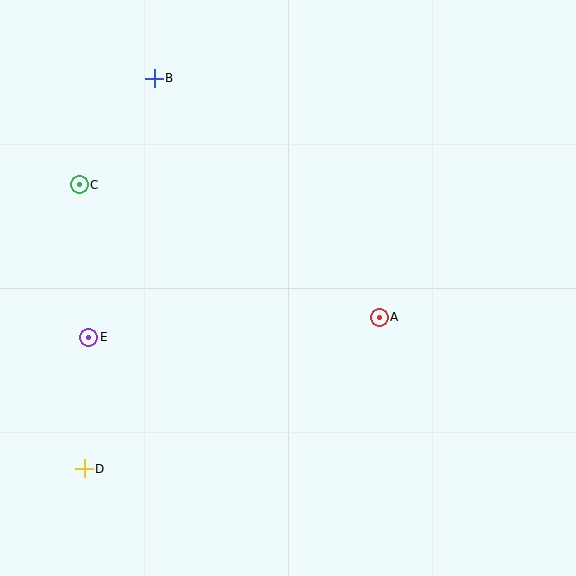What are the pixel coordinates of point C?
Point C is at (79, 185).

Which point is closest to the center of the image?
Point A at (379, 317) is closest to the center.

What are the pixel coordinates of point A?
Point A is at (379, 317).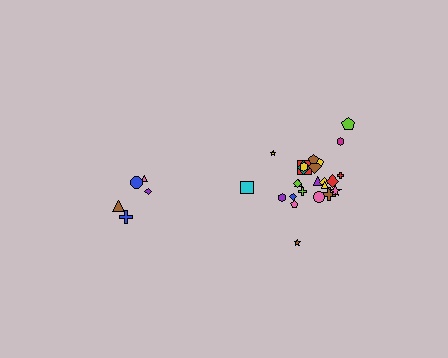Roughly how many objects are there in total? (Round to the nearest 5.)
Roughly 30 objects in total.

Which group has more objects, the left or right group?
The right group.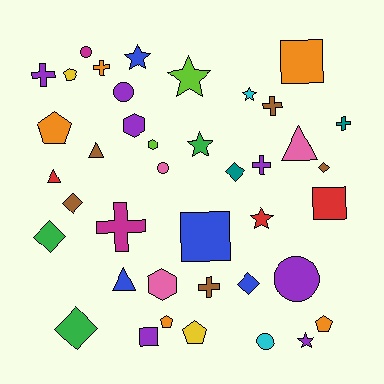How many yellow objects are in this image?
There are 2 yellow objects.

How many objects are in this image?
There are 40 objects.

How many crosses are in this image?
There are 7 crosses.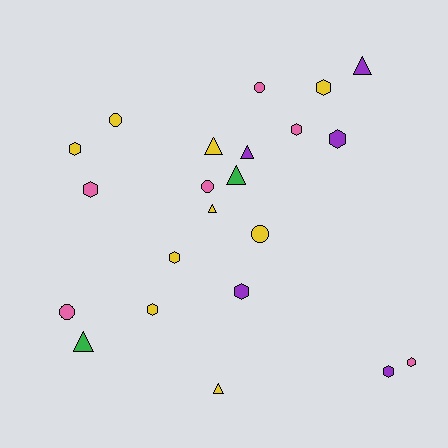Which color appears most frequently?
Yellow, with 9 objects.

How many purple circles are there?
There are no purple circles.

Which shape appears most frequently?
Hexagon, with 10 objects.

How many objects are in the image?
There are 22 objects.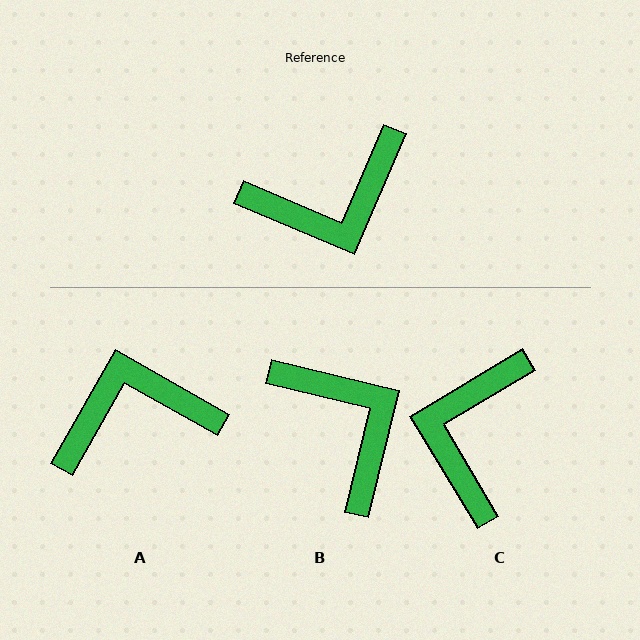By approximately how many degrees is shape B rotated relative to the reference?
Approximately 99 degrees counter-clockwise.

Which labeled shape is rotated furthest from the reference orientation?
A, about 173 degrees away.